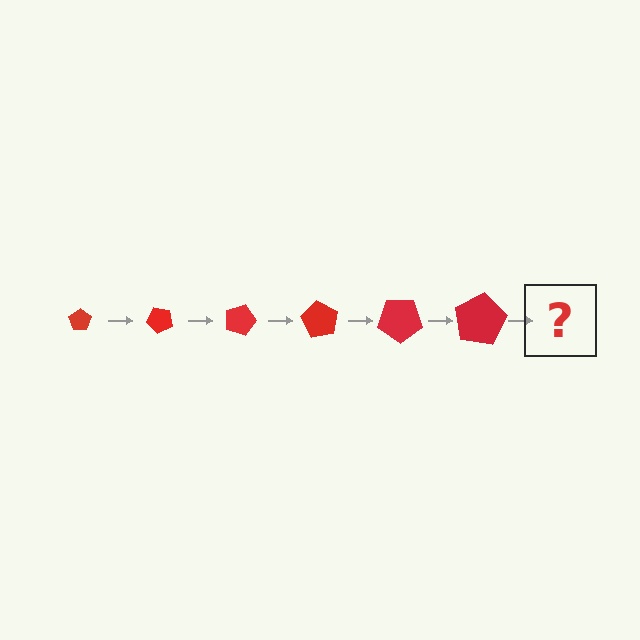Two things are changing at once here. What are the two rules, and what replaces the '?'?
The two rules are that the pentagon grows larger each step and it rotates 45 degrees each step. The '?' should be a pentagon, larger than the previous one and rotated 270 degrees from the start.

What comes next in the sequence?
The next element should be a pentagon, larger than the previous one and rotated 270 degrees from the start.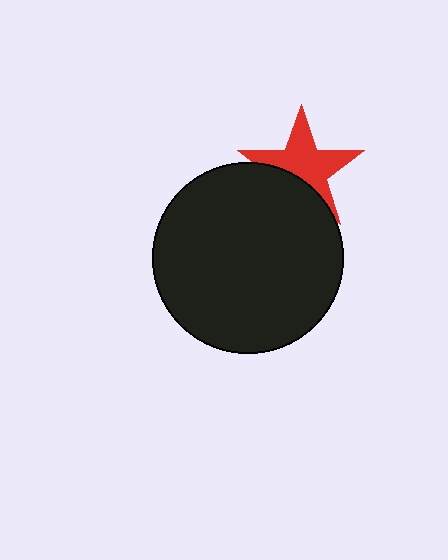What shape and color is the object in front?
The object in front is a black circle.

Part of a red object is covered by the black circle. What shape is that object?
It is a star.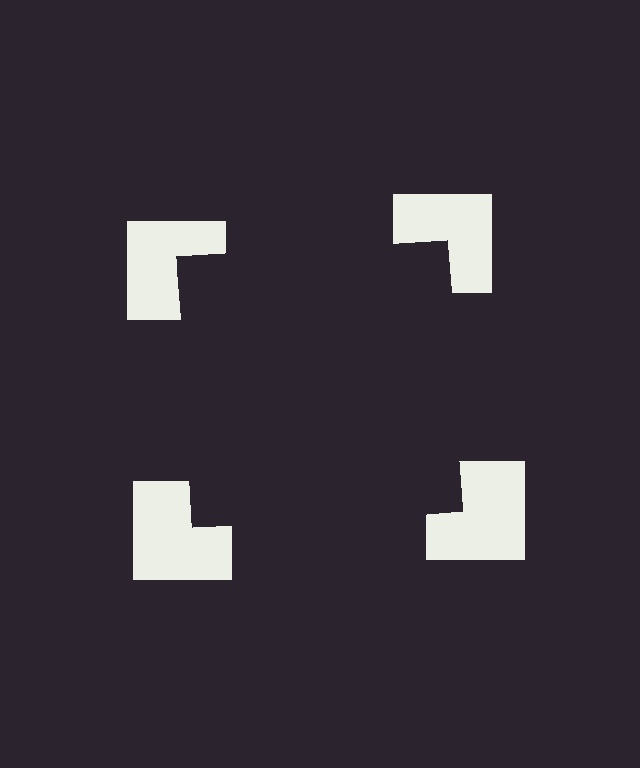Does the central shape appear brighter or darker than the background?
It typically appears slightly darker than the background, even though no actual brightness change is drawn.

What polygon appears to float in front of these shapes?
An illusory square — its edges are inferred from the aligned wedge cuts in the notched squares, not physically drawn.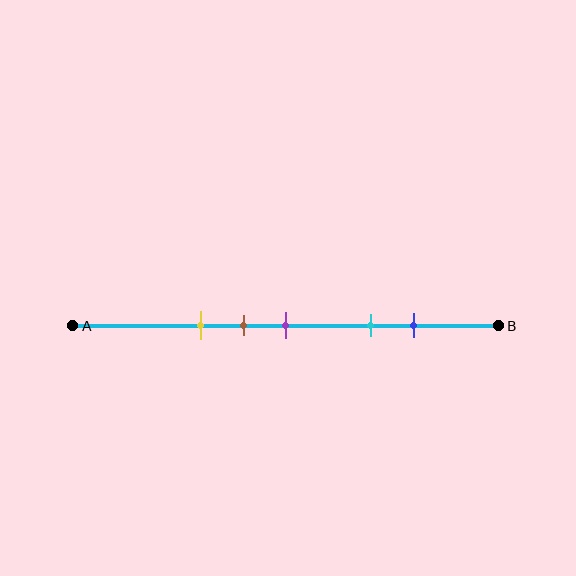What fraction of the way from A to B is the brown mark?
The brown mark is approximately 40% (0.4) of the way from A to B.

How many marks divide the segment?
There are 5 marks dividing the segment.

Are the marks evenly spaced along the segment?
No, the marks are not evenly spaced.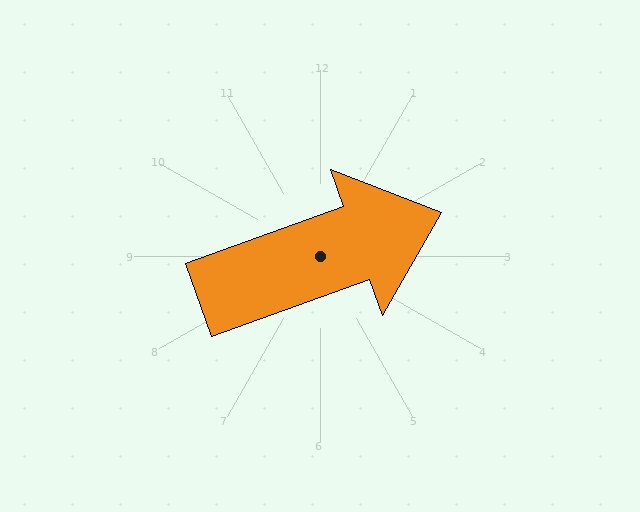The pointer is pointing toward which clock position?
Roughly 2 o'clock.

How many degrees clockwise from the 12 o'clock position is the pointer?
Approximately 70 degrees.